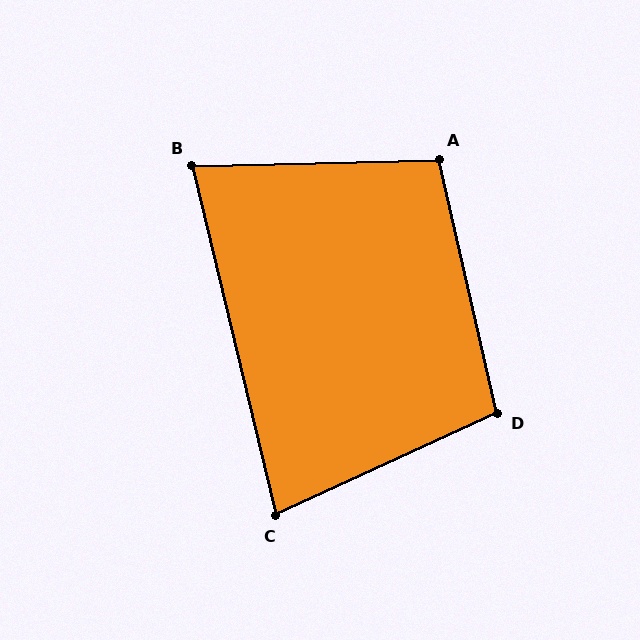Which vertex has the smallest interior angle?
B, at approximately 78 degrees.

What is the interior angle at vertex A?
Approximately 101 degrees (obtuse).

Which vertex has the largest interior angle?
D, at approximately 102 degrees.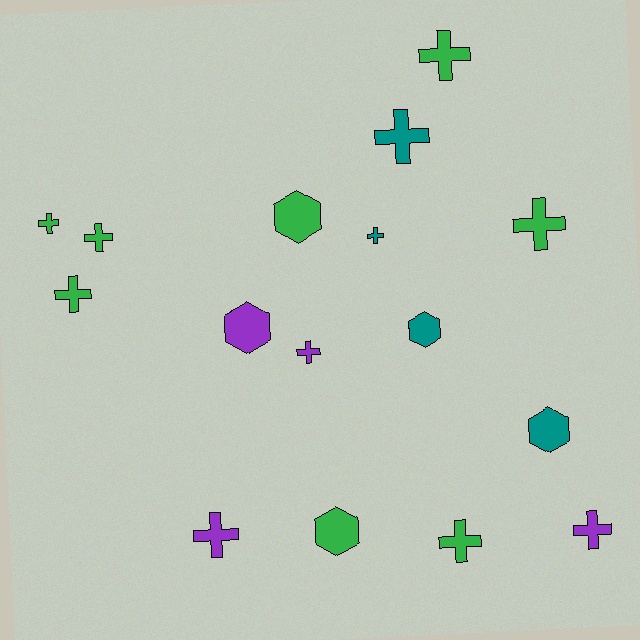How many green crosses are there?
There are 6 green crosses.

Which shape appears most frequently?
Cross, with 11 objects.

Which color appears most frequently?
Green, with 8 objects.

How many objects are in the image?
There are 16 objects.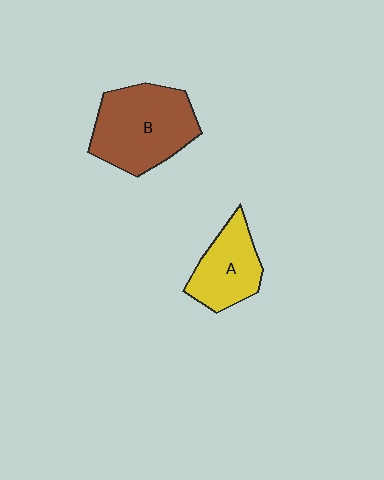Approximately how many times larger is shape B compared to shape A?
Approximately 1.5 times.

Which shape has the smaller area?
Shape A (yellow).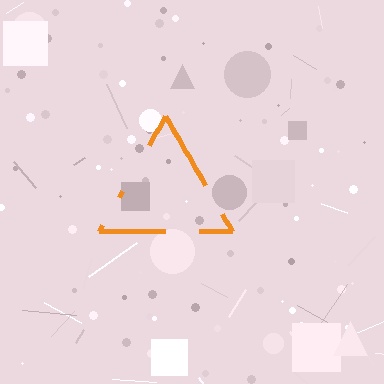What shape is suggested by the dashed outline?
The dashed outline suggests a triangle.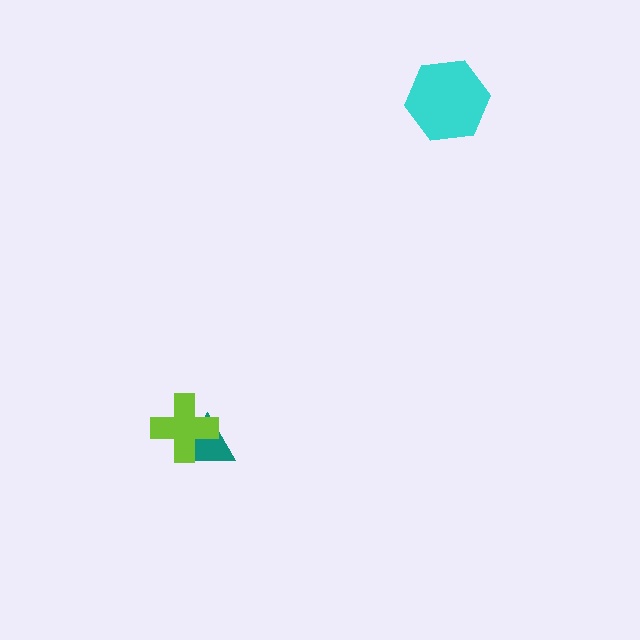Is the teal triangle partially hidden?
Yes, it is partially covered by another shape.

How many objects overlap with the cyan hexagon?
0 objects overlap with the cyan hexagon.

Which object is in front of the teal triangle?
The lime cross is in front of the teal triangle.